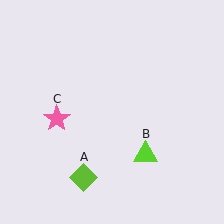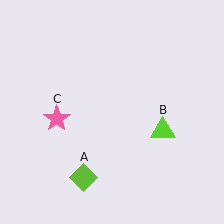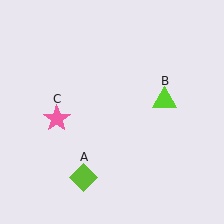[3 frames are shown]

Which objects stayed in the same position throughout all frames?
Lime diamond (object A) and pink star (object C) remained stationary.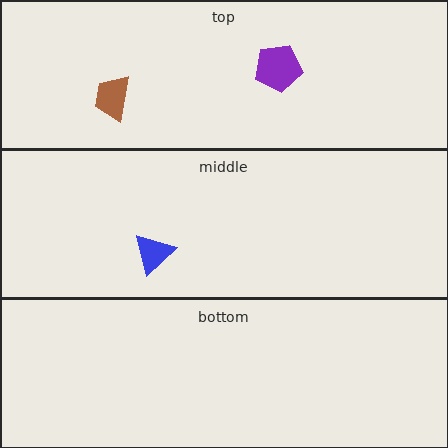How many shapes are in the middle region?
1.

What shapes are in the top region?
The purple pentagon, the brown trapezoid.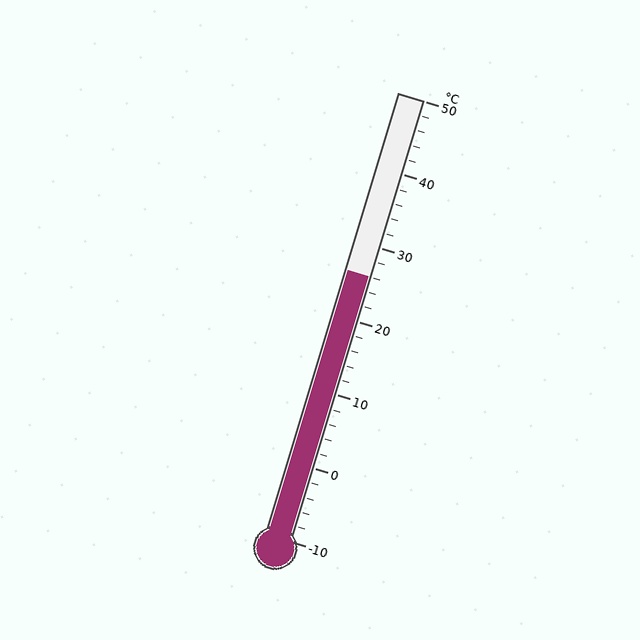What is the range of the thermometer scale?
The thermometer scale ranges from -10°C to 50°C.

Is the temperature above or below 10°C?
The temperature is above 10°C.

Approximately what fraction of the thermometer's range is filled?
The thermometer is filled to approximately 60% of its range.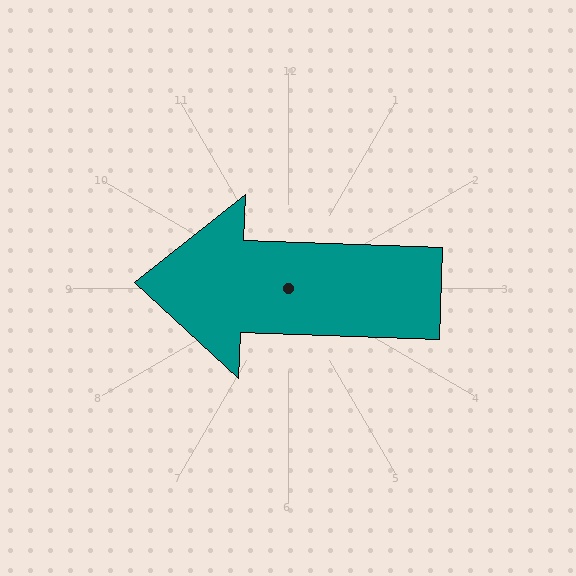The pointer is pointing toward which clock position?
Roughly 9 o'clock.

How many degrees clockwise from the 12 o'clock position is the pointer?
Approximately 272 degrees.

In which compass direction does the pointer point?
West.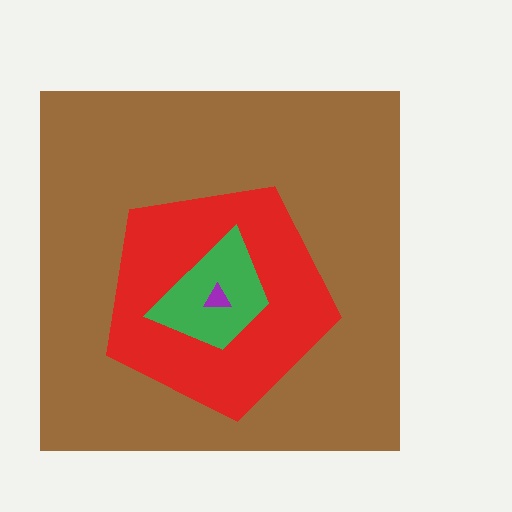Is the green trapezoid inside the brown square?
Yes.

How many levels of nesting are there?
4.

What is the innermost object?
The purple triangle.